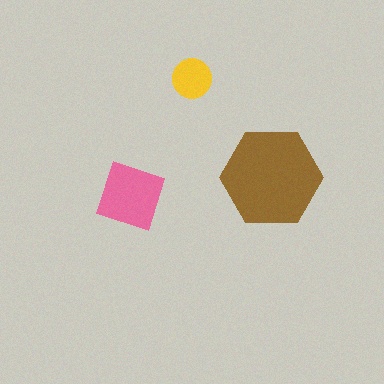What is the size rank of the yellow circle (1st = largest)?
3rd.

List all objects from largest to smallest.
The brown hexagon, the pink diamond, the yellow circle.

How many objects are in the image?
There are 3 objects in the image.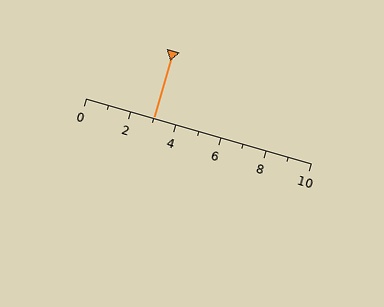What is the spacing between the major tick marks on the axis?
The major ticks are spaced 2 apart.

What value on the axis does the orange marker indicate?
The marker indicates approximately 3.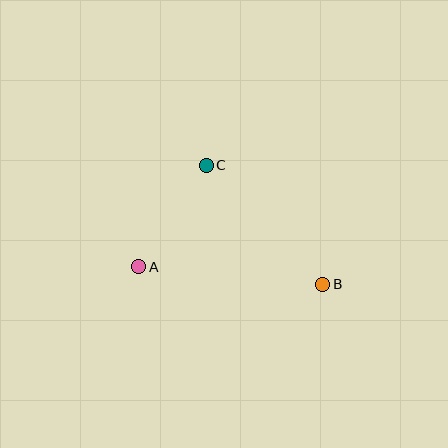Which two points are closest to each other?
Points A and C are closest to each other.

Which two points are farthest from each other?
Points A and B are farthest from each other.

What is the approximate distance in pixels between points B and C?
The distance between B and C is approximately 167 pixels.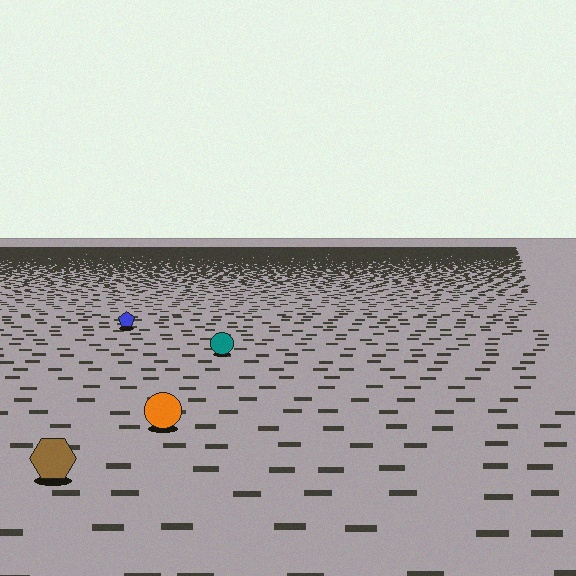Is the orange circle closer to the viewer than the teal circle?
Yes. The orange circle is closer — you can tell from the texture gradient: the ground texture is coarser near it.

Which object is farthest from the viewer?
The blue pentagon is farthest from the viewer. It appears smaller and the ground texture around it is denser.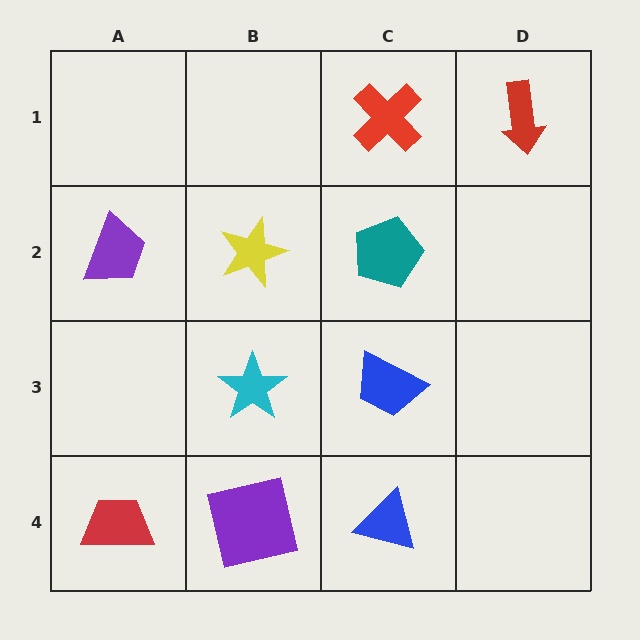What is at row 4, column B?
A purple square.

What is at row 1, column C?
A red cross.